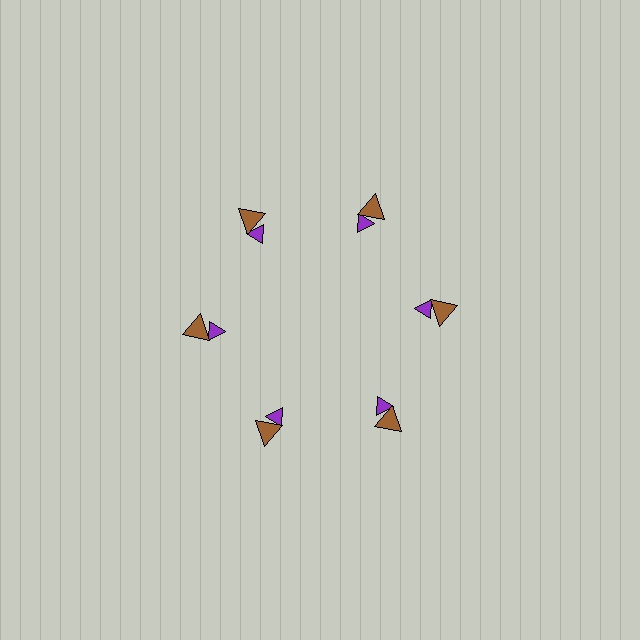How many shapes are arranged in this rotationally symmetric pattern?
There are 12 shapes, arranged in 6 groups of 2.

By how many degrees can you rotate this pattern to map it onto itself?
The pattern maps onto itself every 60 degrees of rotation.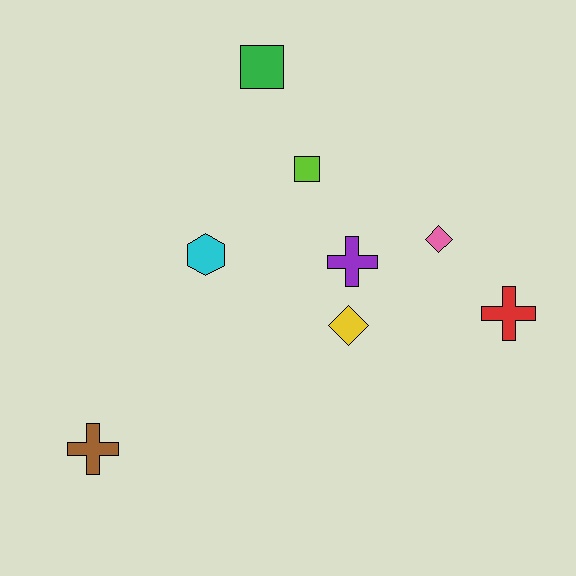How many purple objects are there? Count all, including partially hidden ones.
There is 1 purple object.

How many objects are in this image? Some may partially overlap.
There are 8 objects.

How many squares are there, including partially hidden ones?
There are 2 squares.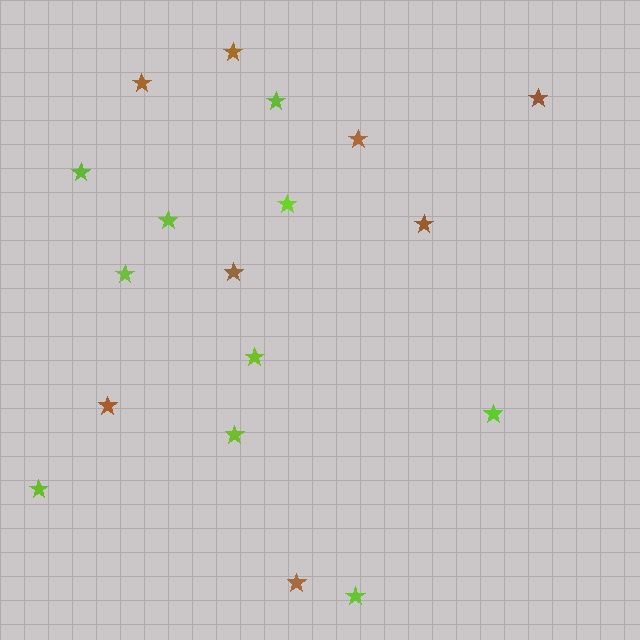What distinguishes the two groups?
There are 2 groups: one group of lime stars (10) and one group of brown stars (8).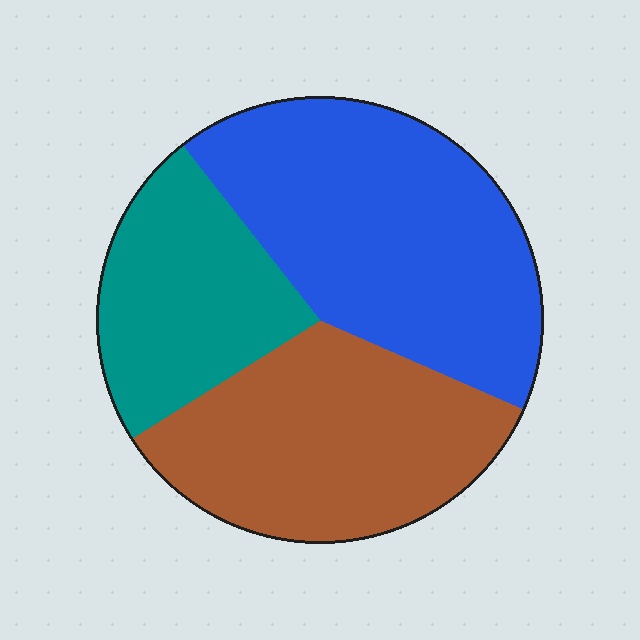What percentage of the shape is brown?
Brown covers roughly 35% of the shape.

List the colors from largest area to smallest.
From largest to smallest: blue, brown, teal.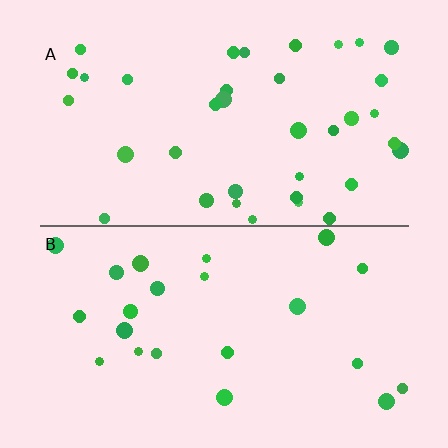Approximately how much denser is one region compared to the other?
Approximately 1.7× — region A over region B.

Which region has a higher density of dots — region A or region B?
A (the top).